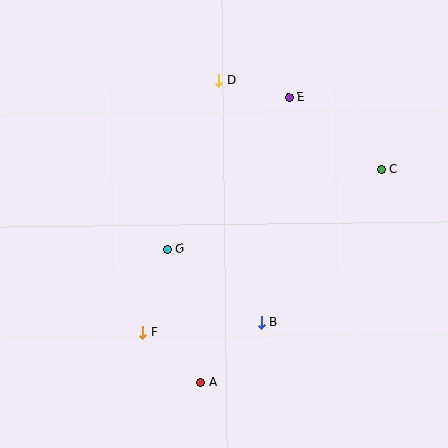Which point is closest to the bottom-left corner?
Point F is closest to the bottom-left corner.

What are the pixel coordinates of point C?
Point C is at (381, 170).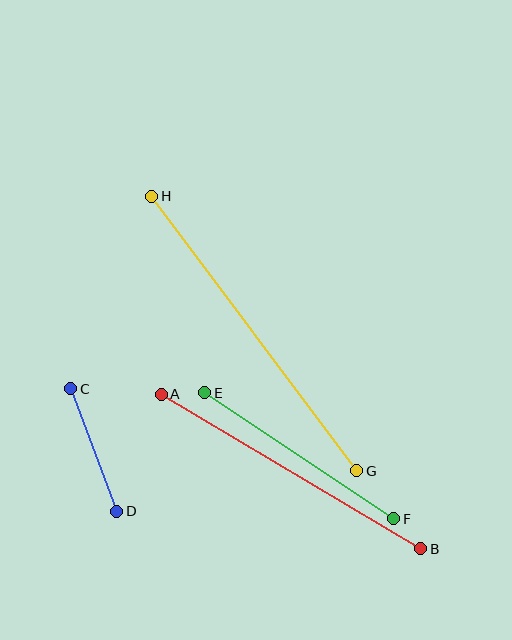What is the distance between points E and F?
The distance is approximately 227 pixels.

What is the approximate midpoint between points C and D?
The midpoint is at approximately (94, 450) pixels.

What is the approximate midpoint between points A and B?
The midpoint is at approximately (291, 472) pixels.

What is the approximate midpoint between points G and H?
The midpoint is at approximately (254, 333) pixels.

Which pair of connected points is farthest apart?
Points G and H are farthest apart.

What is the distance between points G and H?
The distance is approximately 343 pixels.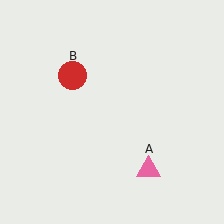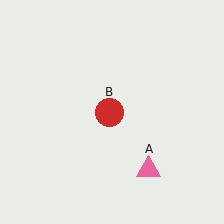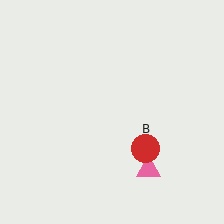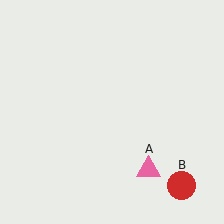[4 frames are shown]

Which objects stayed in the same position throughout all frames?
Pink triangle (object A) remained stationary.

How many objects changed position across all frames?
1 object changed position: red circle (object B).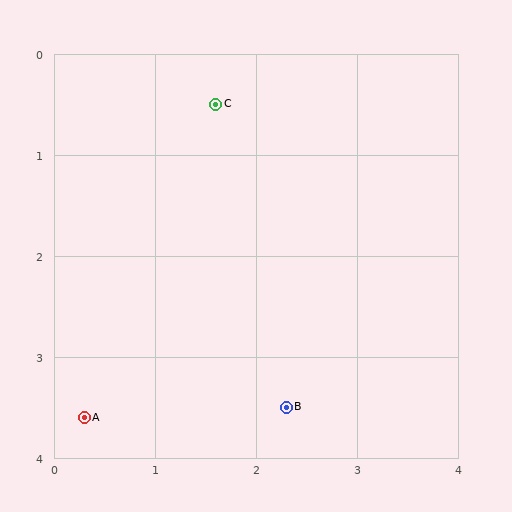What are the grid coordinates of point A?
Point A is at approximately (0.3, 3.6).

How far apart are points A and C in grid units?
Points A and C are about 3.4 grid units apart.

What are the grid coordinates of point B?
Point B is at approximately (2.3, 3.5).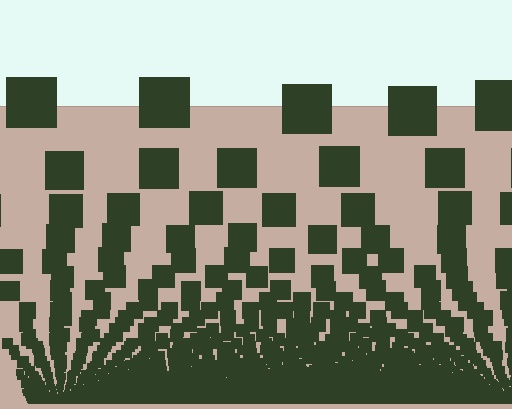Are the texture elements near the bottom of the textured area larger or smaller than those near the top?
Smaller. The gradient is inverted — elements near the bottom are smaller and denser.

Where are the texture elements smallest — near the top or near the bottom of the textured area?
Near the bottom.